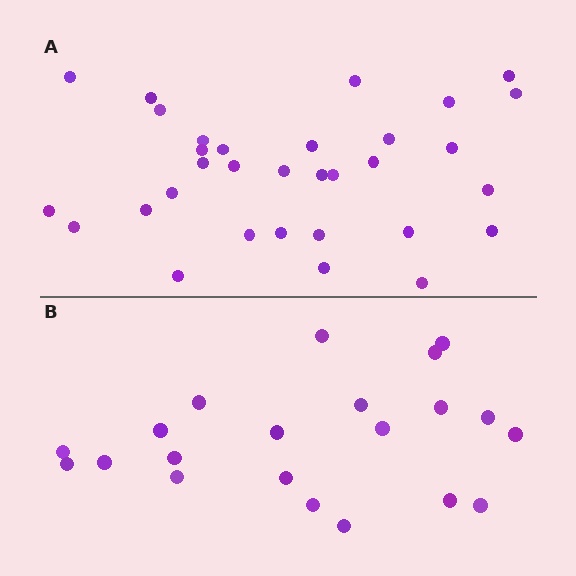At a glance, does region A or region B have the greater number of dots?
Region A (the top region) has more dots.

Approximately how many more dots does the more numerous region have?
Region A has roughly 12 or so more dots than region B.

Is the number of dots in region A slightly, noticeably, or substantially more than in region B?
Region A has substantially more. The ratio is roughly 1.5 to 1.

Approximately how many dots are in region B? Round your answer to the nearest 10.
About 20 dots. (The exact count is 21, which rounds to 20.)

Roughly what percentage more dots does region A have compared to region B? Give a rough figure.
About 50% more.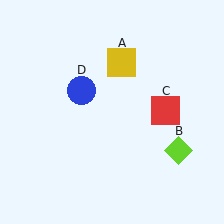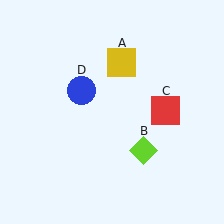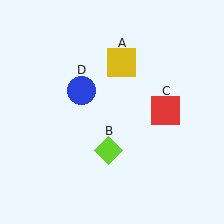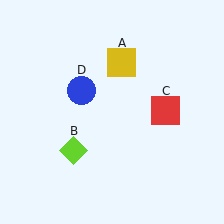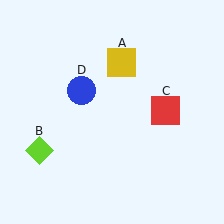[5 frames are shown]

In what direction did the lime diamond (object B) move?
The lime diamond (object B) moved left.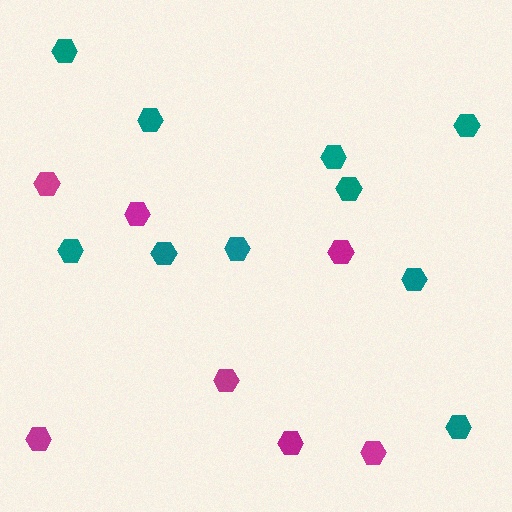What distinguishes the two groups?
There are 2 groups: one group of magenta hexagons (7) and one group of teal hexagons (10).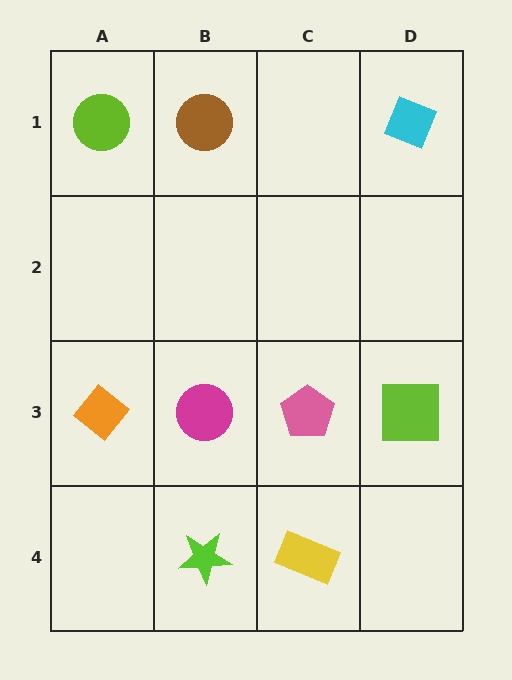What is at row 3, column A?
An orange diamond.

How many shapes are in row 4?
2 shapes.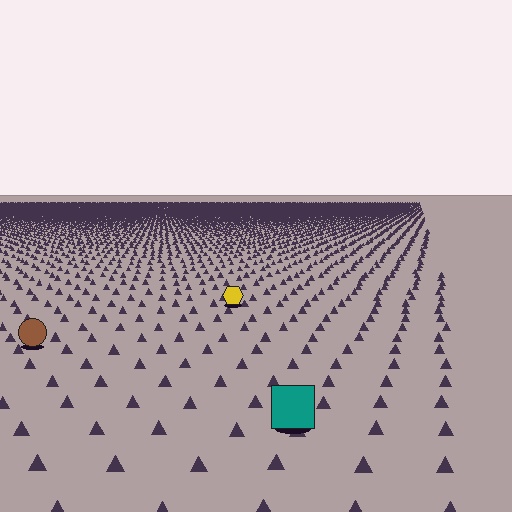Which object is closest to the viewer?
The teal square is closest. The texture marks near it are larger and more spread out.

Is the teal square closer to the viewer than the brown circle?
Yes. The teal square is closer — you can tell from the texture gradient: the ground texture is coarser near it.